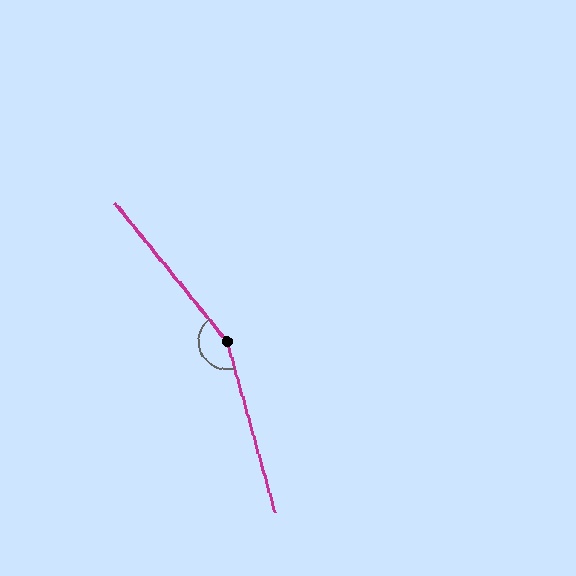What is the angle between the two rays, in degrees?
Approximately 157 degrees.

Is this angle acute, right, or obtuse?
It is obtuse.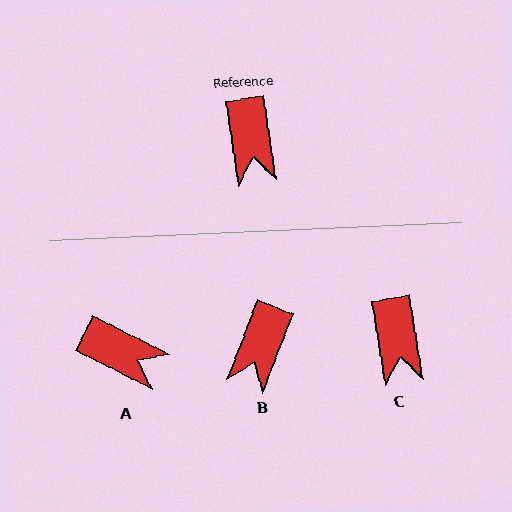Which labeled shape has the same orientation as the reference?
C.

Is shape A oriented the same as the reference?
No, it is off by about 54 degrees.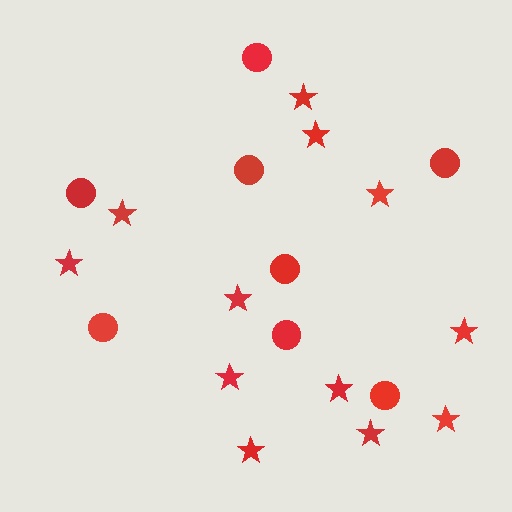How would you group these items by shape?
There are 2 groups: one group of stars (12) and one group of circles (8).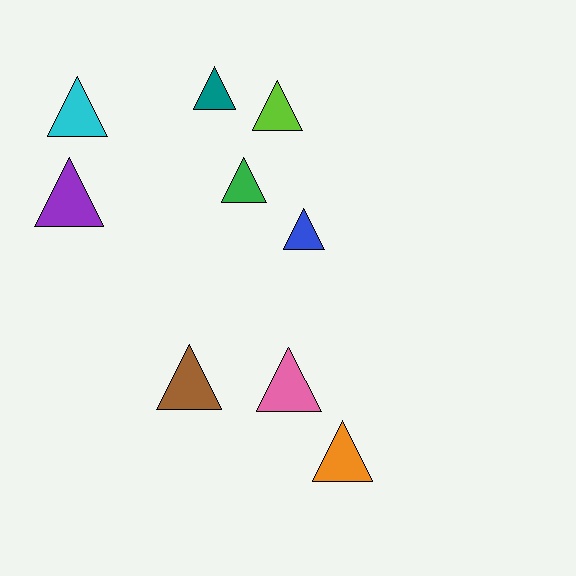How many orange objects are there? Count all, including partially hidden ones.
There is 1 orange object.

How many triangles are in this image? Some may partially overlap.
There are 9 triangles.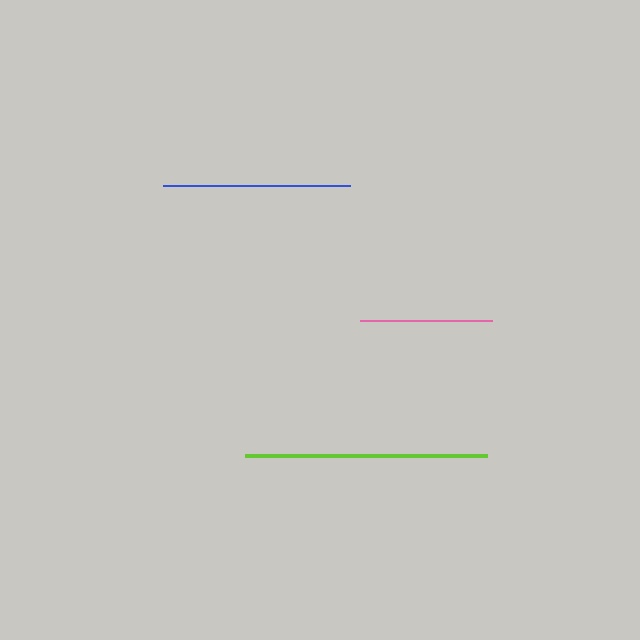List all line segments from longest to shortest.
From longest to shortest: lime, blue, pink.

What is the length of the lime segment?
The lime segment is approximately 242 pixels long.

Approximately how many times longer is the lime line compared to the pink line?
The lime line is approximately 1.8 times the length of the pink line.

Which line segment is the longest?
The lime line is the longest at approximately 242 pixels.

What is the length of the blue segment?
The blue segment is approximately 187 pixels long.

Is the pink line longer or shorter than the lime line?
The lime line is longer than the pink line.